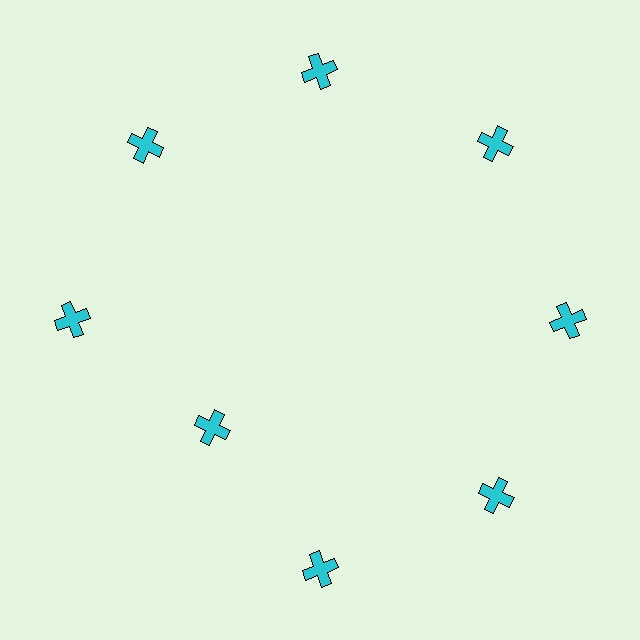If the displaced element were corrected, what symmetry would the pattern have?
It would have 8-fold rotational symmetry — the pattern would map onto itself every 45 degrees.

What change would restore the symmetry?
The symmetry would be restored by moving it outward, back onto the ring so that all 8 crosses sit at equal angles and equal distance from the center.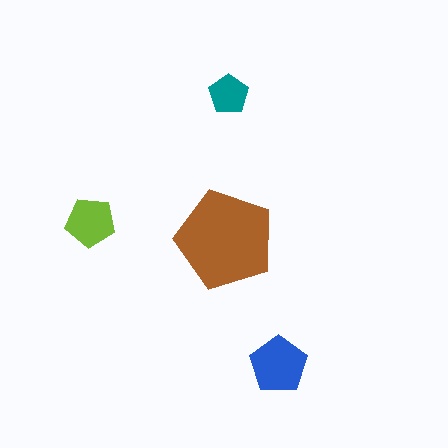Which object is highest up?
The teal pentagon is topmost.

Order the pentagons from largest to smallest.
the brown one, the blue one, the lime one, the teal one.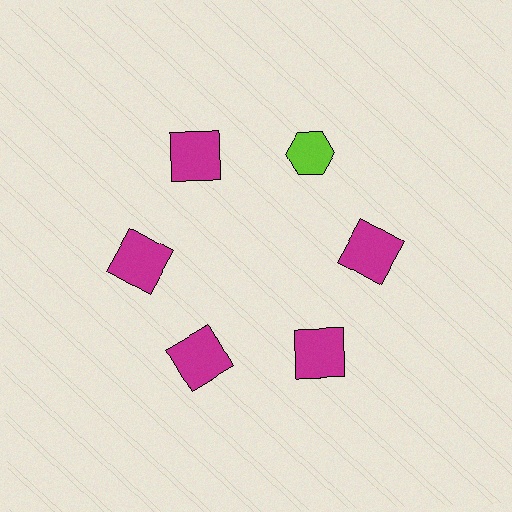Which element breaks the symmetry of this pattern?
The lime hexagon at roughly the 1 o'clock position breaks the symmetry. All other shapes are magenta squares.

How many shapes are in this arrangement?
There are 6 shapes arranged in a ring pattern.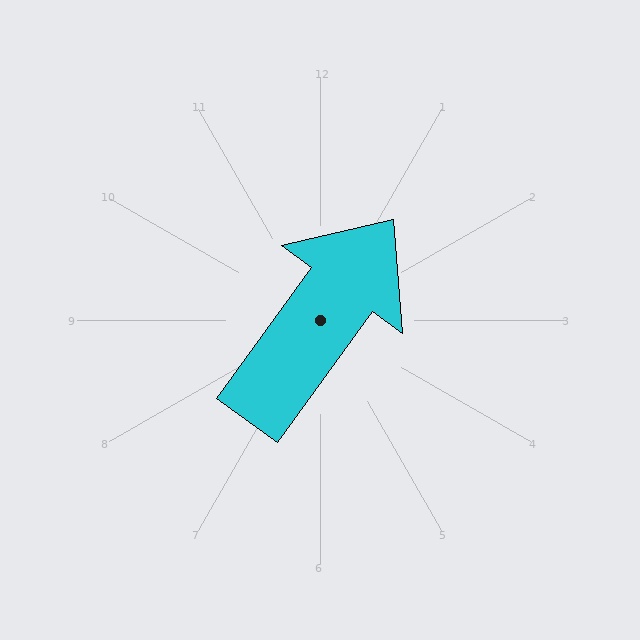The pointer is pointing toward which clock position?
Roughly 1 o'clock.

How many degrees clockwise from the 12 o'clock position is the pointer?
Approximately 36 degrees.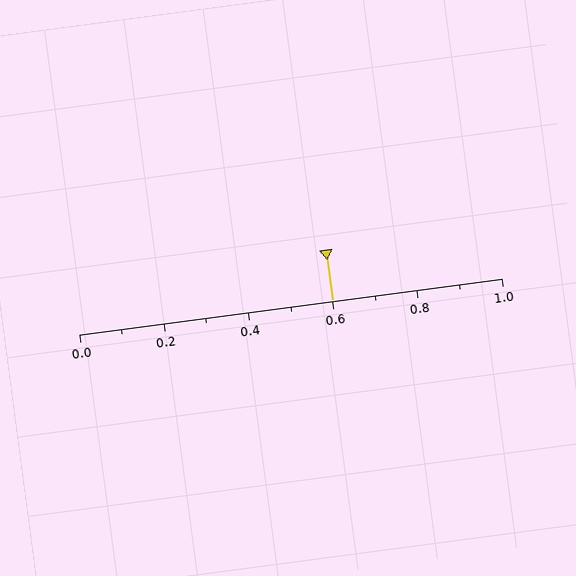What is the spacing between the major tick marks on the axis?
The major ticks are spaced 0.2 apart.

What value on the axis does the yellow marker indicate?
The marker indicates approximately 0.6.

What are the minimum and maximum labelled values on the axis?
The axis runs from 0.0 to 1.0.